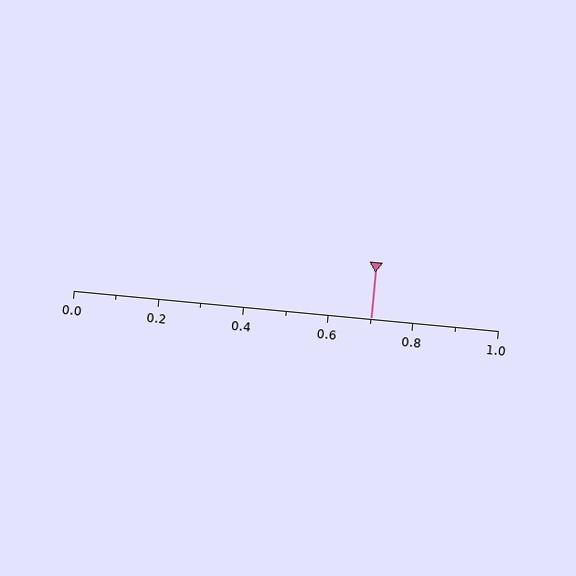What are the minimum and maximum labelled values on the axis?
The axis runs from 0.0 to 1.0.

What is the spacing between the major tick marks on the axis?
The major ticks are spaced 0.2 apart.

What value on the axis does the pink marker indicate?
The marker indicates approximately 0.7.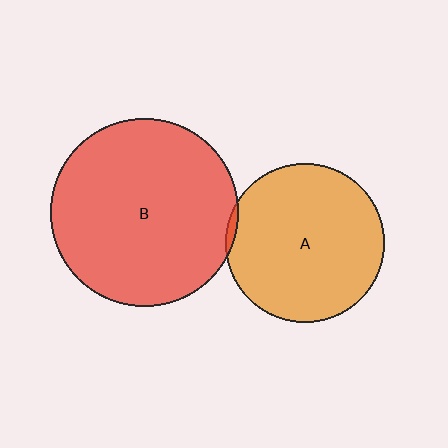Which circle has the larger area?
Circle B (red).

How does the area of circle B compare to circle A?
Approximately 1.4 times.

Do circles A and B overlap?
Yes.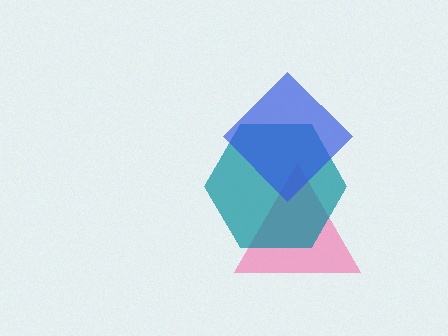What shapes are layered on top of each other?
The layered shapes are: a pink triangle, a teal hexagon, a blue diamond.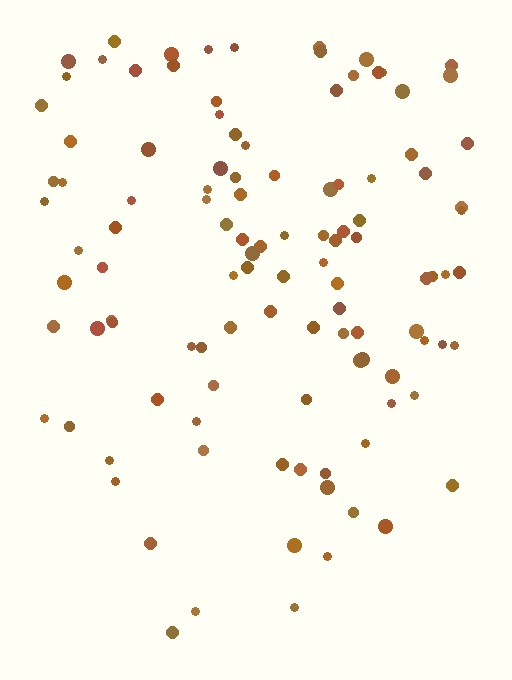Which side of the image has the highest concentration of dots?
The top.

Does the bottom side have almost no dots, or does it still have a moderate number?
Still a moderate number, just noticeably fewer than the top.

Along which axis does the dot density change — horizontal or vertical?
Vertical.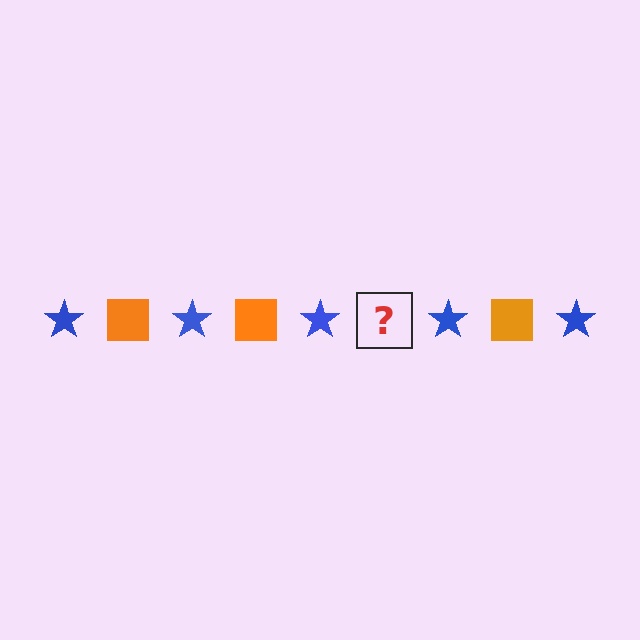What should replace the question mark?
The question mark should be replaced with an orange square.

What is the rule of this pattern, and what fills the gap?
The rule is that the pattern alternates between blue star and orange square. The gap should be filled with an orange square.